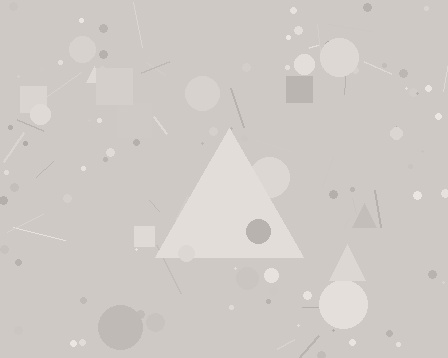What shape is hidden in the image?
A triangle is hidden in the image.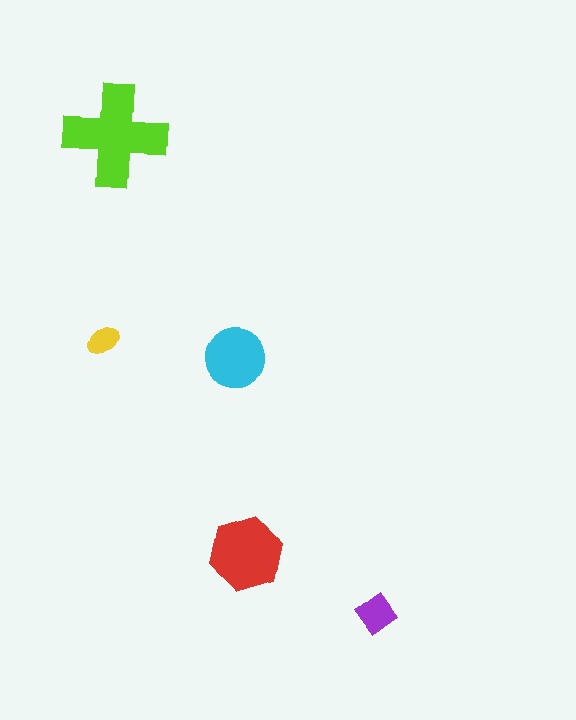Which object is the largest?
The lime cross.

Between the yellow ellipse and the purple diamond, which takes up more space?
The purple diamond.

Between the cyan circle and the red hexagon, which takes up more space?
The red hexagon.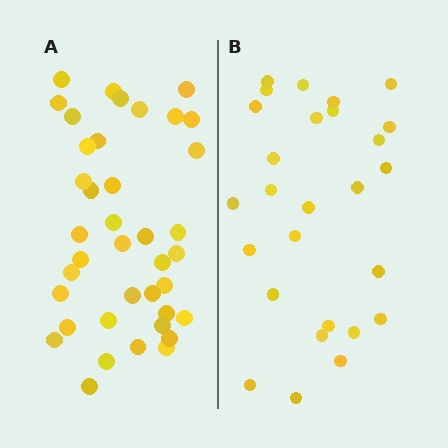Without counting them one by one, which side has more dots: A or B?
Region A (the left region) has more dots.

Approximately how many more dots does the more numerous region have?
Region A has roughly 12 or so more dots than region B.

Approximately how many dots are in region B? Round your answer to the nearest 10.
About 30 dots. (The exact count is 27, which rounds to 30.)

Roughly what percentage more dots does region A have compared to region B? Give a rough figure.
About 45% more.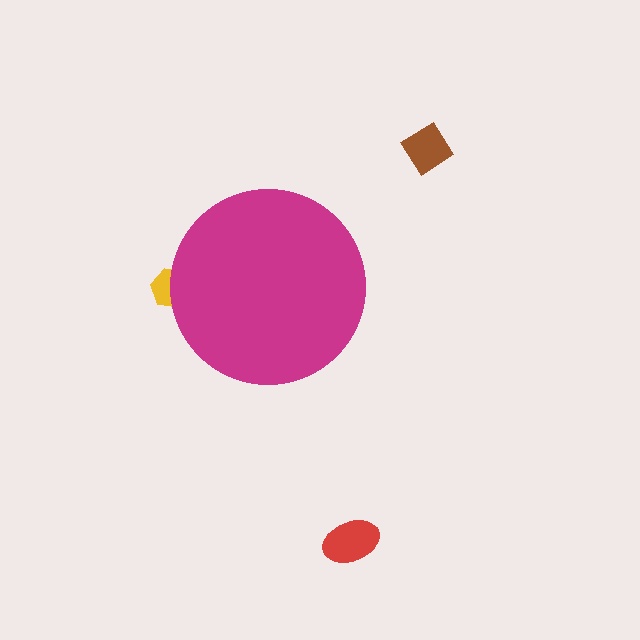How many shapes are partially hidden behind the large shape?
1 shape is partially hidden.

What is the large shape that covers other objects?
A magenta circle.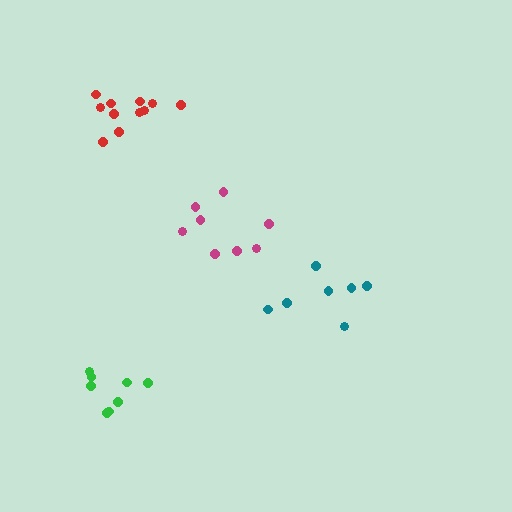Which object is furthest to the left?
The green cluster is leftmost.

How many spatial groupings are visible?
There are 4 spatial groupings.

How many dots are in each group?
Group 1: 7 dots, Group 2: 11 dots, Group 3: 8 dots, Group 4: 8 dots (34 total).